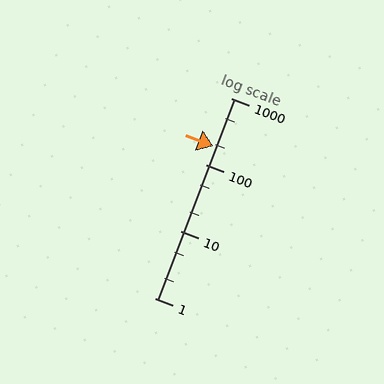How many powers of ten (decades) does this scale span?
The scale spans 3 decades, from 1 to 1000.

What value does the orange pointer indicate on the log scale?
The pointer indicates approximately 190.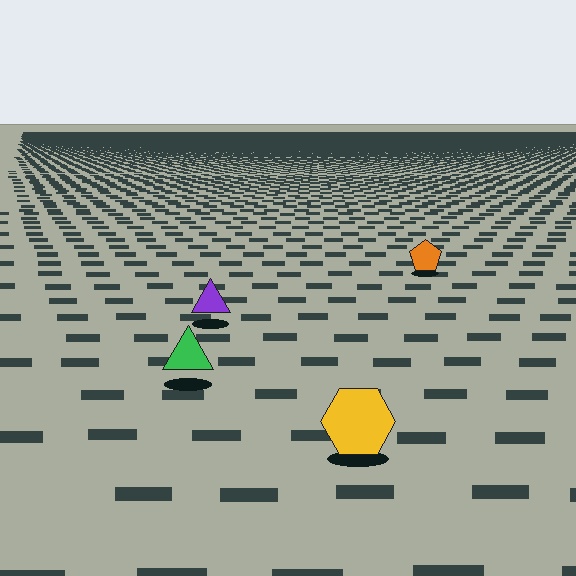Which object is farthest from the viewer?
The orange pentagon is farthest from the viewer. It appears smaller and the ground texture around it is denser.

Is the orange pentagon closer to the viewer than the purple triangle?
No. The purple triangle is closer — you can tell from the texture gradient: the ground texture is coarser near it.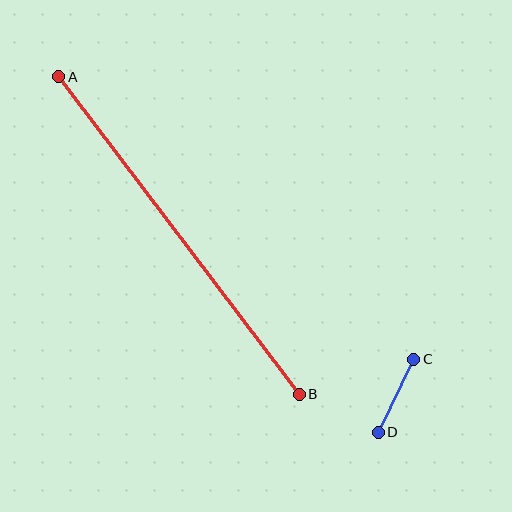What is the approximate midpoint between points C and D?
The midpoint is at approximately (396, 396) pixels.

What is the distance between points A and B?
The distance is approximately 398 pixels.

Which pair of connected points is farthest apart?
Points A and B are farthest apart.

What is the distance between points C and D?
The distance is approximately 82 pixels.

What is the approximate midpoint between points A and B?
The midpoint is at approximately (179, 236) pixels.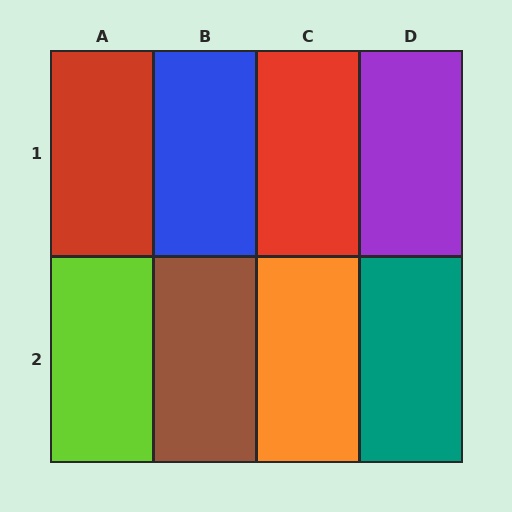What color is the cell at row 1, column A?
Red.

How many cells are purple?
1 cell is purple.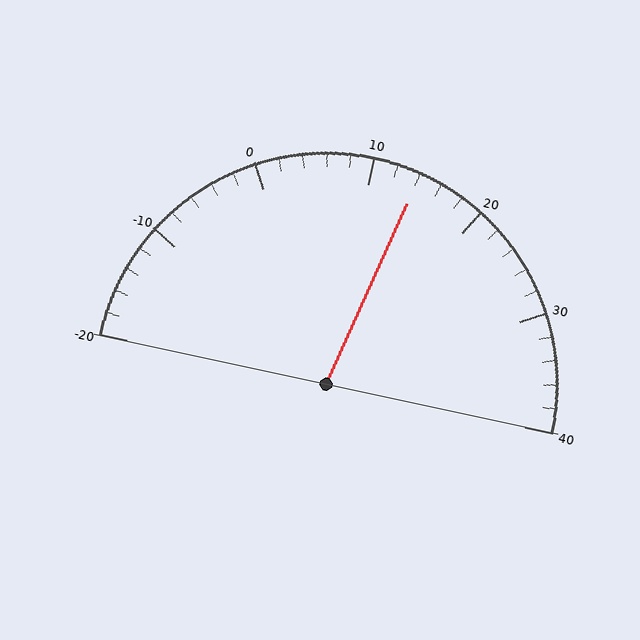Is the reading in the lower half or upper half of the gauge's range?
The reading is in the upper half of the range (-20 to 40).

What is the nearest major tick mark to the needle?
The nearest major tick mark is 10.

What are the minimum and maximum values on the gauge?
The gauge ranges from -20 to 40.